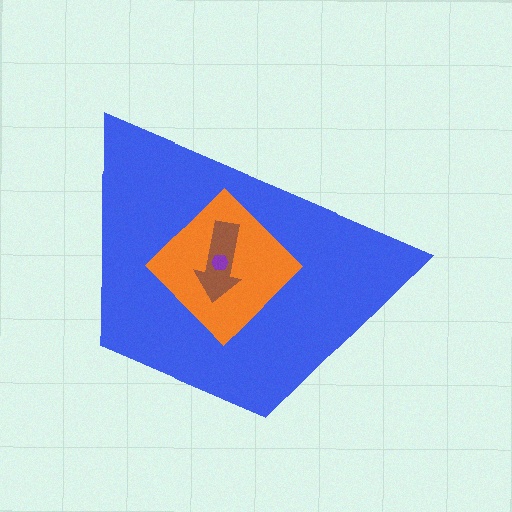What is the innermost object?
The purple hexagon.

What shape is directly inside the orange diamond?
The brown arrow.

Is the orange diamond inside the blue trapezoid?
Yes.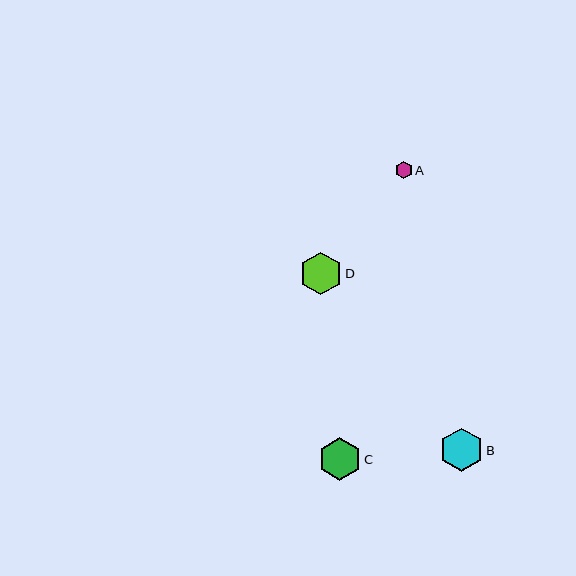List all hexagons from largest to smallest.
From largest to smallest: D, B, C, A.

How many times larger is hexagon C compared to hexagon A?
Hexagon C is approximately 2.5 times the size of hexagon A.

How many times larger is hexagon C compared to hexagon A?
Hexagon C is approximately 2.5 times the size of hexagon A.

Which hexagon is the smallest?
Hexagon A is the smallest with a size of approximately 17 pixels.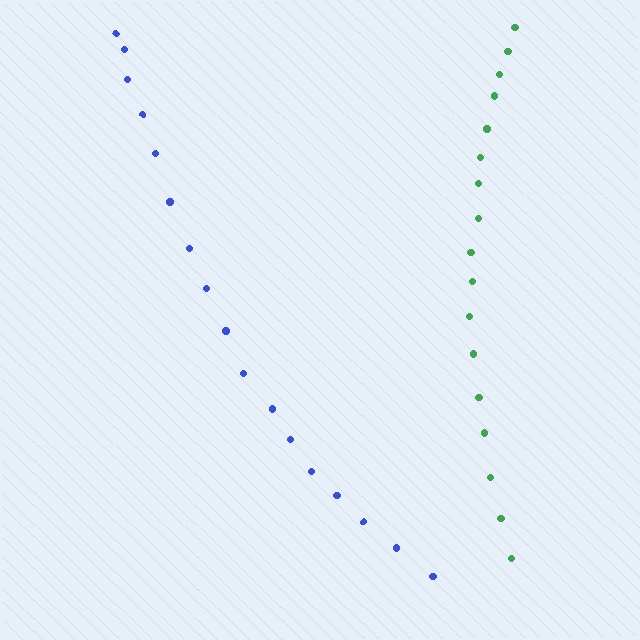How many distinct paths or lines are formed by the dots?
There are 2 distinct paths.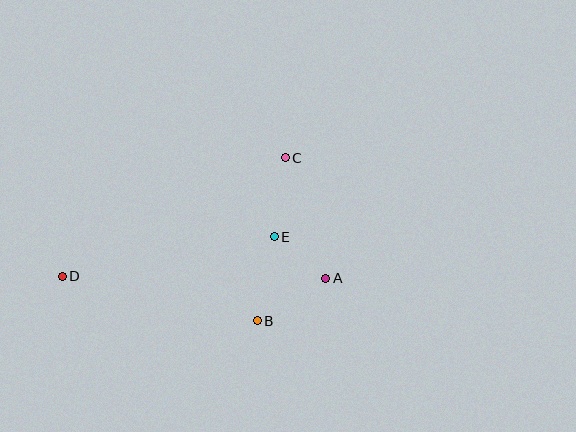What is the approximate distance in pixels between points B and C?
The distance between B and C is approximately 166 pixels.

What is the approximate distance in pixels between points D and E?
The distance between D and E is approximately 216 pixels.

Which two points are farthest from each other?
Points A and D are farthest from each other.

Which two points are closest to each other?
Points A and E are closest to each other.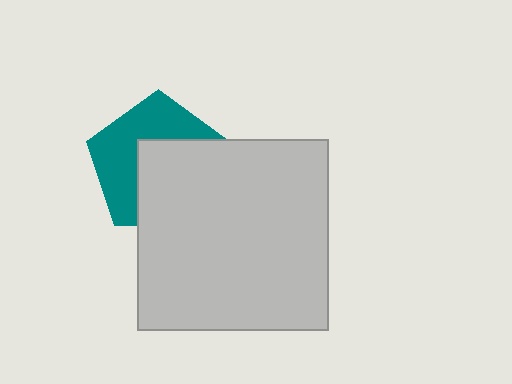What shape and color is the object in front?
The object in front is a light gray square.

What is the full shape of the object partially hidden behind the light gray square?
The partially hidden object is a teal pentagon.